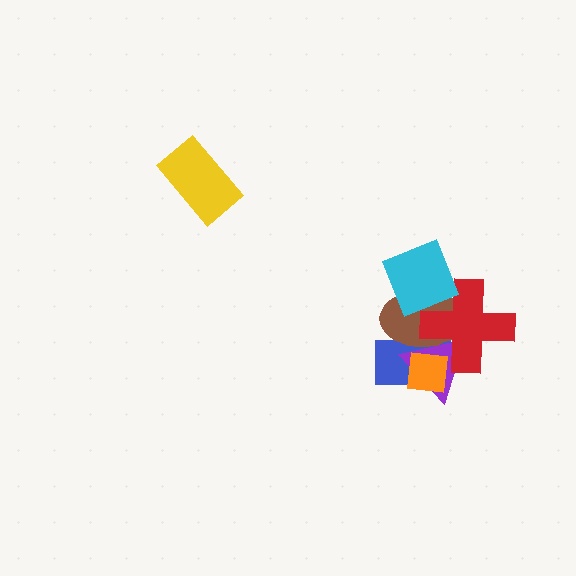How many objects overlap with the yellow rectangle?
0 objects overlap with the yellow rectangle.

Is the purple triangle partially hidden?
Yes, it is partially covered by another shape.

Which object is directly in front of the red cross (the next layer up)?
The orange square is directly in front of the red cross.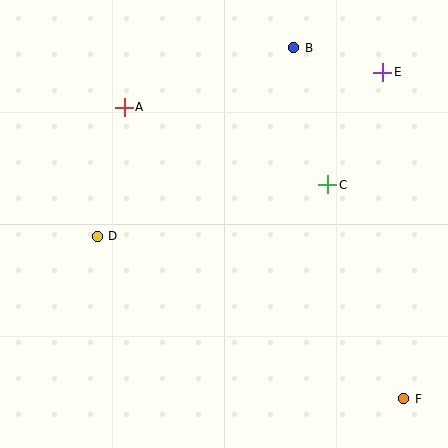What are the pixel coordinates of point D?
Point D is at (97, 236).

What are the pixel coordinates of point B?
Point B is at (294, 48).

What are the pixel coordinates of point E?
Point E is at (383, 72).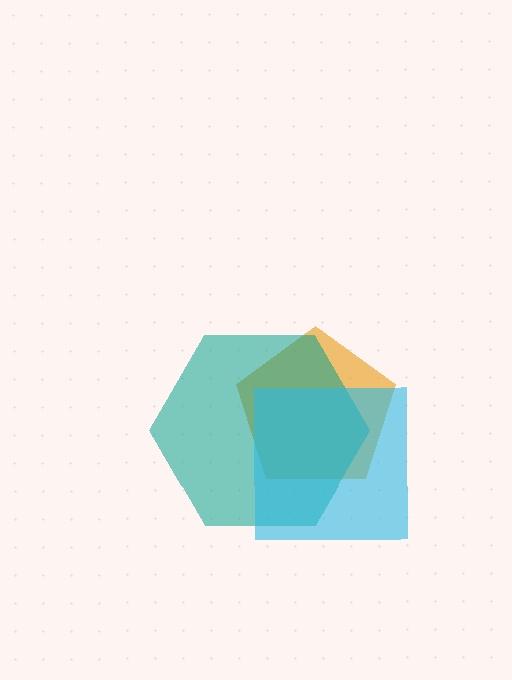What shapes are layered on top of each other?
The layered shapes are: an orange pentagon, a teal hexagon, a cyan square.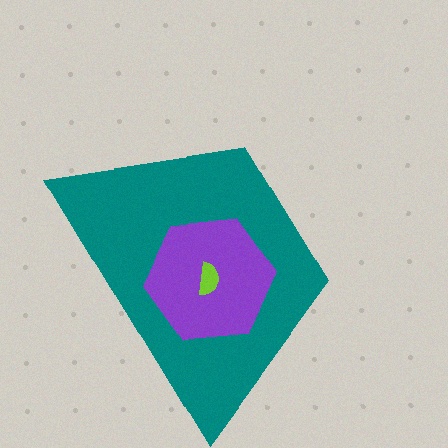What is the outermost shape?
The teal trapezoid.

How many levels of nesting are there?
3.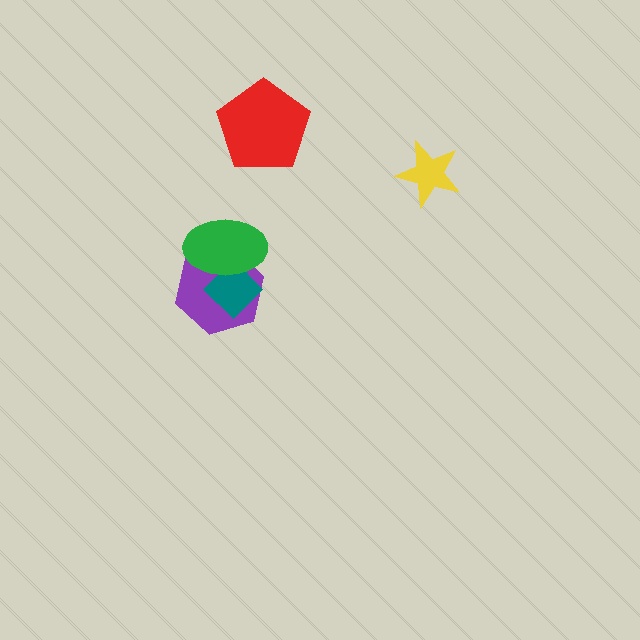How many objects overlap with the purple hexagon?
2 objects overlap with the purple hexagon.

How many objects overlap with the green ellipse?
2 objects overlap with the green ellipse.